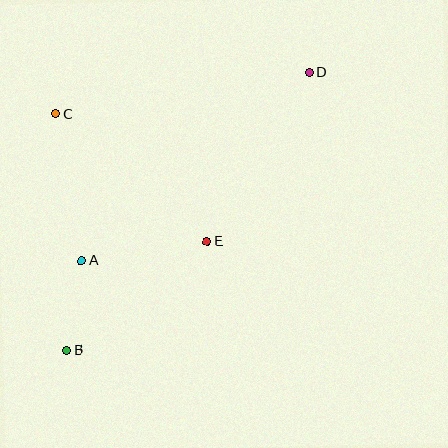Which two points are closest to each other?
Points A and B are closest to each other.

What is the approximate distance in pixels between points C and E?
The distance between C and E is approximately 198 pixels.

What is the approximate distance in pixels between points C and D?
The distance between C and D is approximately 257 pixels.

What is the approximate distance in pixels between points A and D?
The distance between A and D is approximately 296 pixels.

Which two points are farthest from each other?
Points B and D are farthest from each other.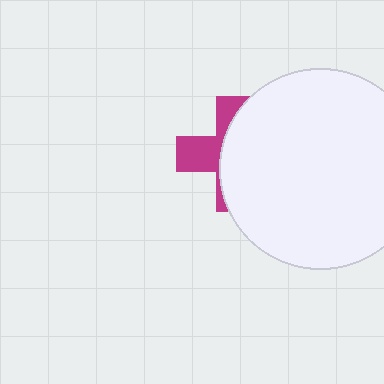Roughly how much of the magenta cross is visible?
A small part of it is visible (roughly 38%).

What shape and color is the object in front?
The object in front is a white circle.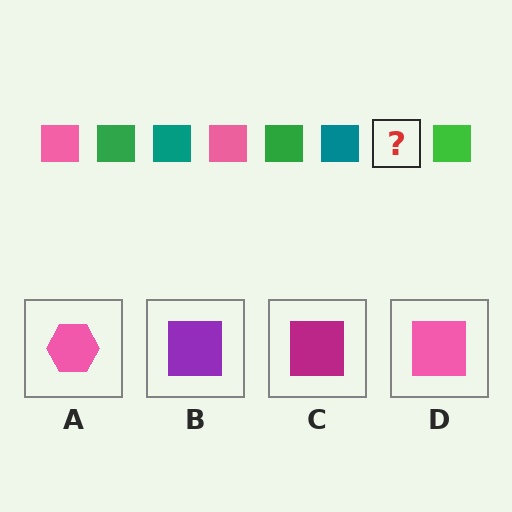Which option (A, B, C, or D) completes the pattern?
D.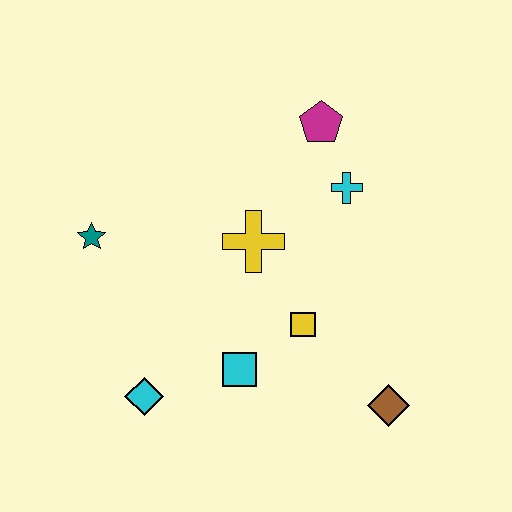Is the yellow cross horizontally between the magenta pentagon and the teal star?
Yes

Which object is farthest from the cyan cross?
The cyan diamond is farthest from the cyan cross.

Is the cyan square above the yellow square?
No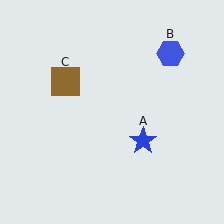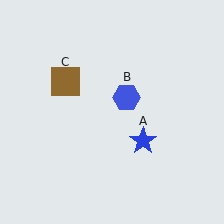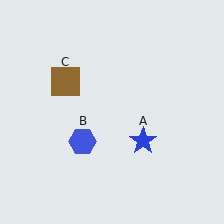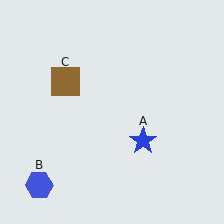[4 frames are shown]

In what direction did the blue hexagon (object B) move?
The blue hexagon (object B) moved down and to the left.